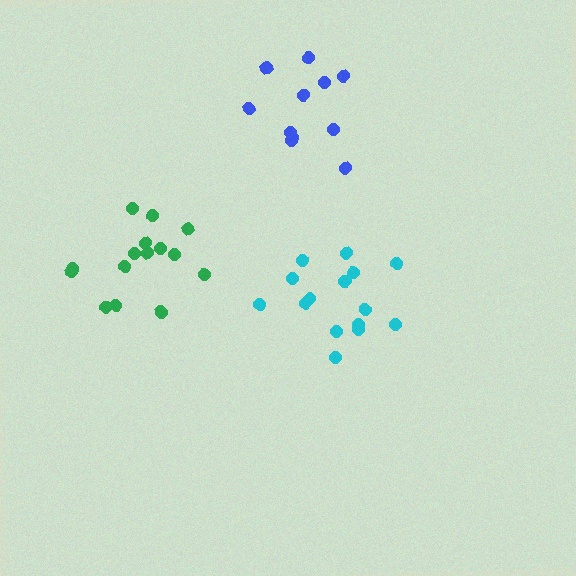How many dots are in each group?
Group 1: 11 dots, Group 2: 15 dots, Group 3: 15 dots (41 total).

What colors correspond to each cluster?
The clusters are colored: blue, cyan, green.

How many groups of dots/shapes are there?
There are 3 groups.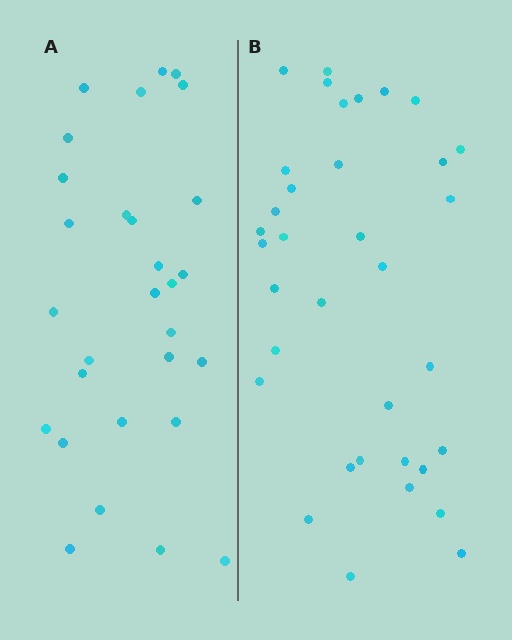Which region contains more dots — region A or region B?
Region B (the right region) has more dots.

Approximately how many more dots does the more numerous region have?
Region B has about 6 more dots than region A.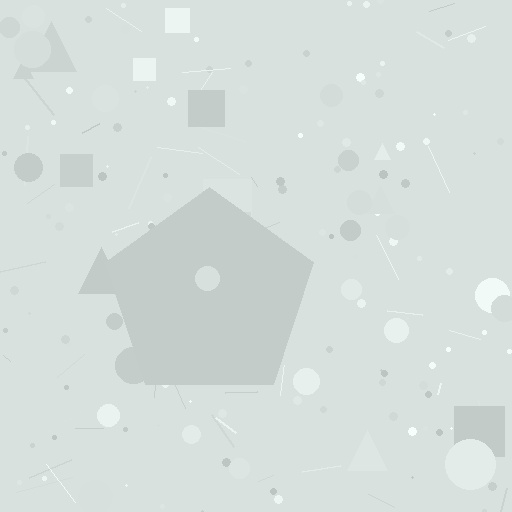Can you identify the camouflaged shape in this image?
The camouflaged shape is a pentagon.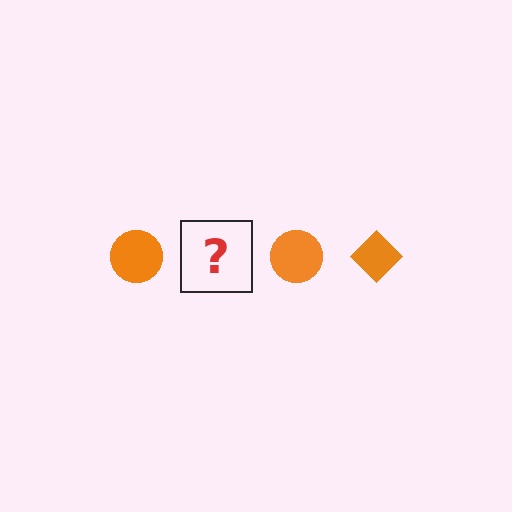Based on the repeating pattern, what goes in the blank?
The blank should be an orange diamond.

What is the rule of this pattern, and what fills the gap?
The rule is that the pattern cycles through circle, diamond shapes in orange. The gap should be filled with an orange diamond.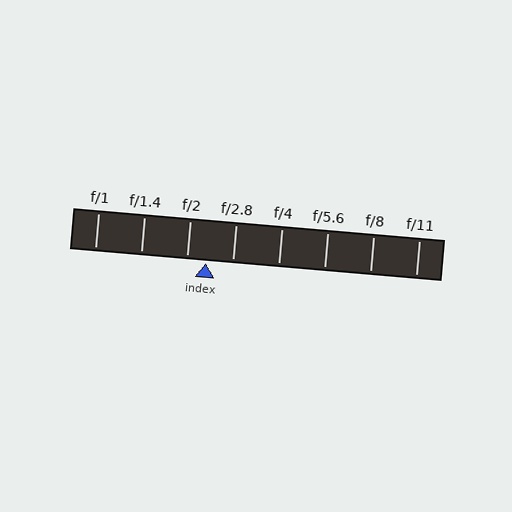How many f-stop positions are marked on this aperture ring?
There are 8 f-stop positions marked.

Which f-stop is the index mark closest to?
The index mark is closest to f/2.